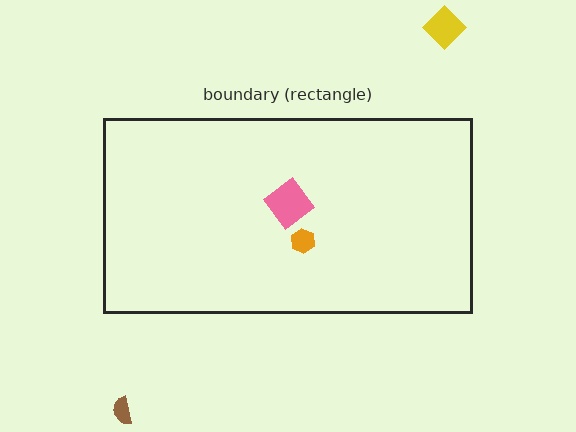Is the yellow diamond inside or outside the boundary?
Outside.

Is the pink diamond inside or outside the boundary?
Inside.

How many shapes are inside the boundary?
2 inside, 2 outside.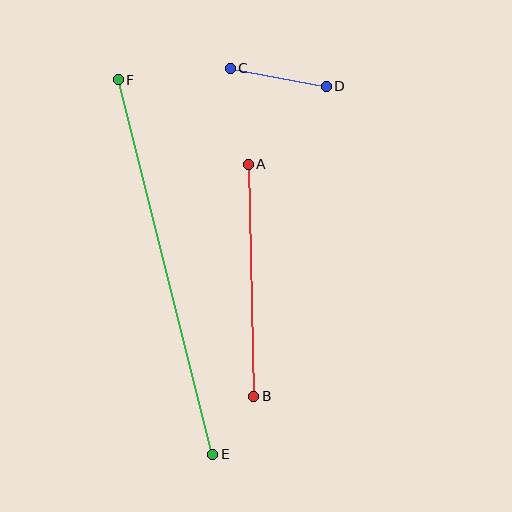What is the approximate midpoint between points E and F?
The midpoint is at approximately (166, 267) pixels.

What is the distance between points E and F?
The distance is approximately 387 pixels.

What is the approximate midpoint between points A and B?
The midpoint is at approximately (251, 280) pixels.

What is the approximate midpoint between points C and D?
The midpoint is at approximately (278, 77) pixels.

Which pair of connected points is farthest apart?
Points E and F are farthest apart.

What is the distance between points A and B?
The distance is approximately 232 pixels.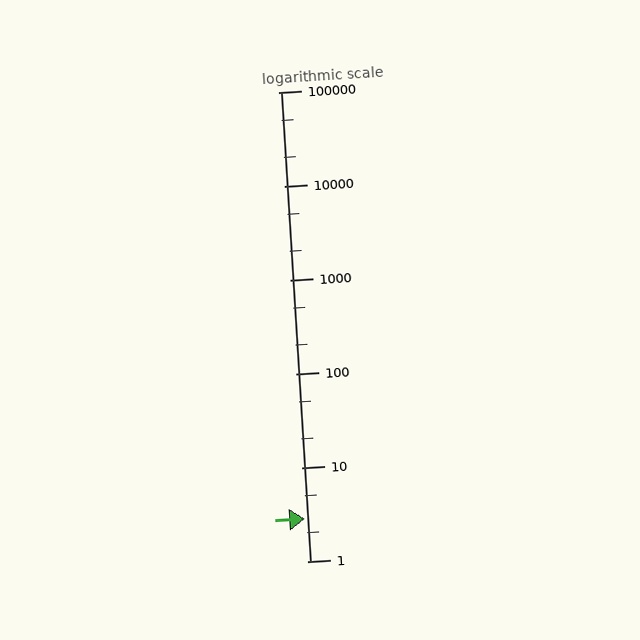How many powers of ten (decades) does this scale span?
The scale spans 5 decades, from 1 to 100000.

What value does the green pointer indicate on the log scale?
The pointer indicates approximately 2.8.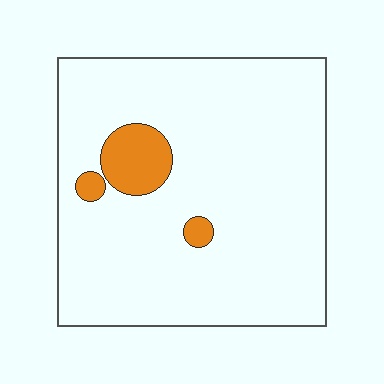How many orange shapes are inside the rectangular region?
3.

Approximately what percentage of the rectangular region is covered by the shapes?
Approximately 10%.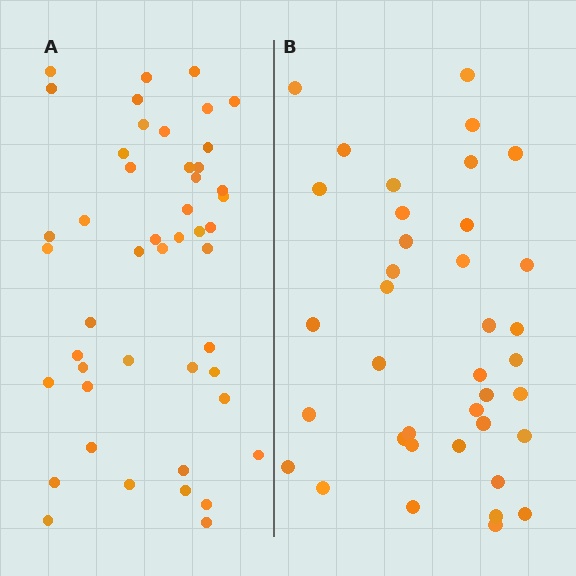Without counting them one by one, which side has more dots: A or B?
Region A (the left region) has more dots.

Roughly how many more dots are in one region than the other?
Region A has roughly 8 or so more dots than region B.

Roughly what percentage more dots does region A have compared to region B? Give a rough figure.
About 25% more.